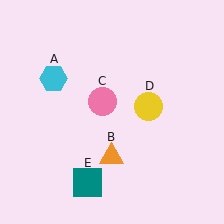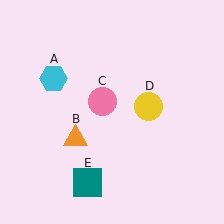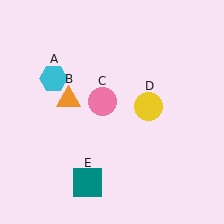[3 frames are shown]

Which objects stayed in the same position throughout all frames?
Cyan hexagon (object A) and pink circle (object C) and yellow circle (object D) and teal square (object E) remained stationary.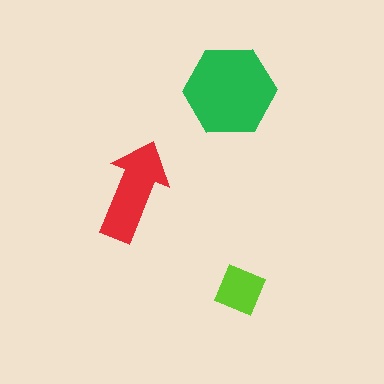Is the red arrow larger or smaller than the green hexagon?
Smaller.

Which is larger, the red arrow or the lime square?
The red arrow.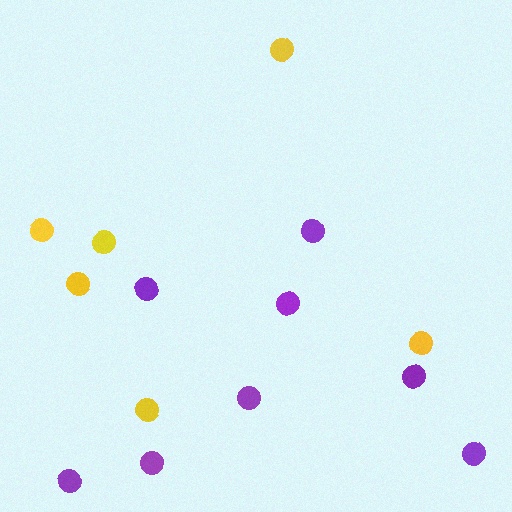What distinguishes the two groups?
There are 2 groups: one group of yellow circles (6) and one group of purple circles (8).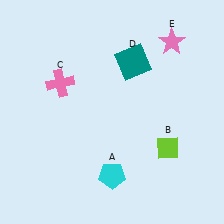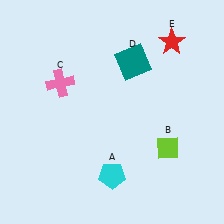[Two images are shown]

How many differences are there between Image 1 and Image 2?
There is 1 difference between the two images.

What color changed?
The star (E) changed from pink in Image 1 to red in Image 2.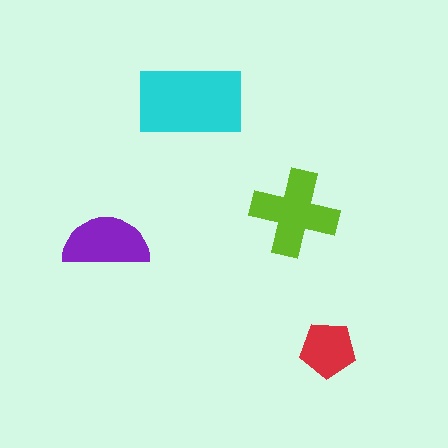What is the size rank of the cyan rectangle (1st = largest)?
1st.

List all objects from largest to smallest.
The cyan rectangle, the lime cross, the purple semicircle, the red pentagon.